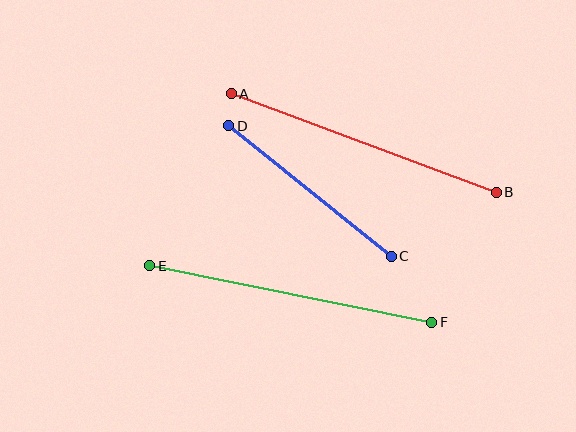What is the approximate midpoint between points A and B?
The midpoint is at approximately (364, 143) pixels.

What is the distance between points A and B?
The distance is approximately 283 pixels.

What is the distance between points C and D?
The distance is approximately 208 pixels.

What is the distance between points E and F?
The distance is approximately 287 pixels.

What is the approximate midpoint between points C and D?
The midpoint is at approximately (310, 191) pixels.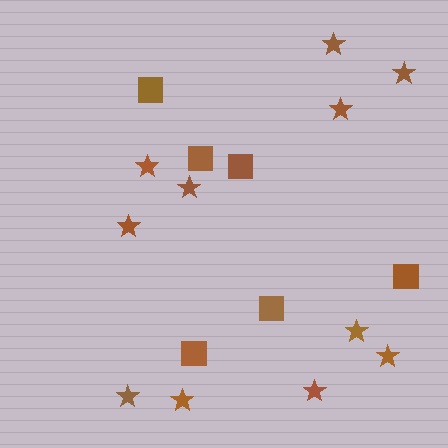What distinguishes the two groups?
There are 2 groups: one group of stars (11) and one group of squares (6).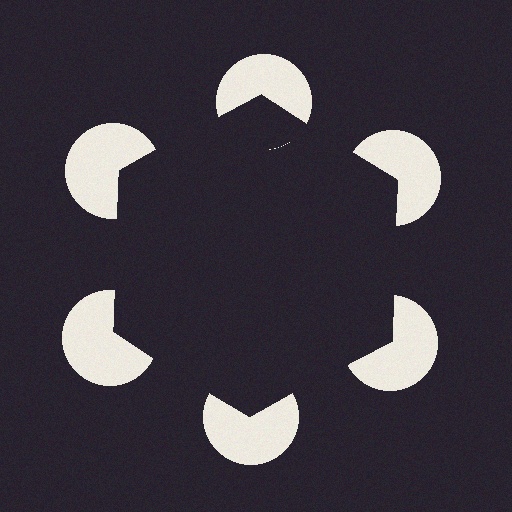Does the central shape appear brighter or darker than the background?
It typically appears slightly darker than the background, even though no actual brightness change is drawn.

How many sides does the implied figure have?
6 sides.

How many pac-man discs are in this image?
There are 6 — one at each vertex of the illusory hexagon.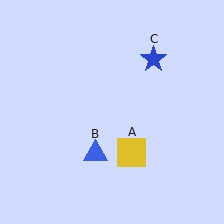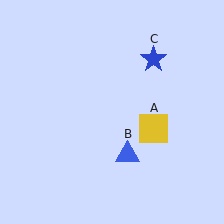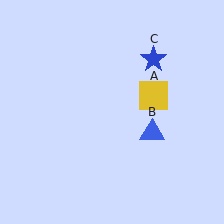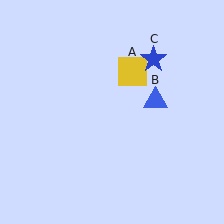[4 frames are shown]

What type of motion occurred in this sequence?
The yellow square (object A), blue triangle (object B) rotated counterclockwise around the center of the scene.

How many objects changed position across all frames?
2 objects changed position: yellow square (object A), blue triangle (object B).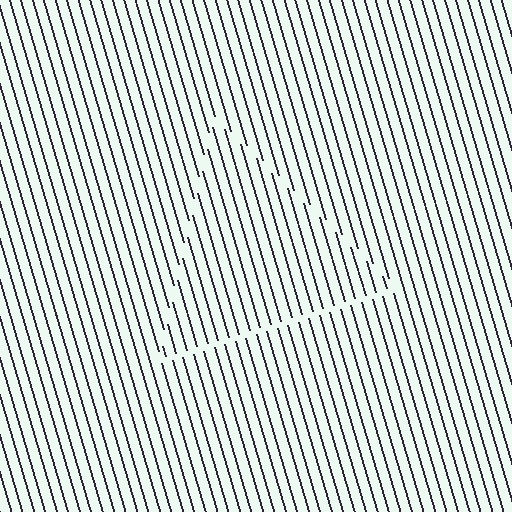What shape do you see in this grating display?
An illusory triangle. The interior of the shape contains the same grating, shifted by half a period — the contour is defined by the phase discontinuity where line-ends from the inner and outer gratings abut.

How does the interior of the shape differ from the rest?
The interior of the shape contains the same grating, shifted by half a period — the contour is defined by the phase discontinuity where line-ends from the inner and outer gratings abut.